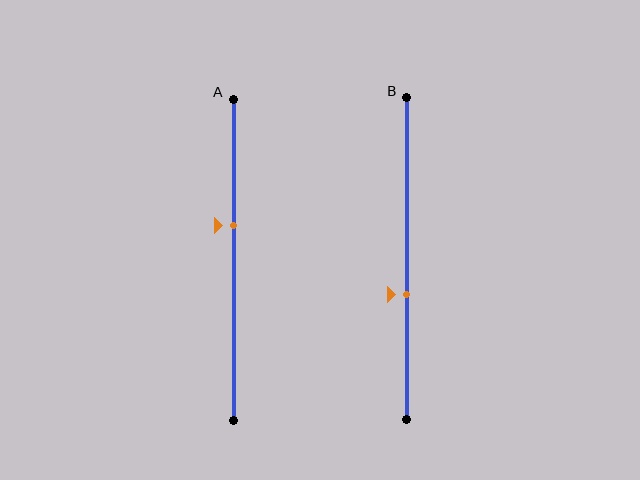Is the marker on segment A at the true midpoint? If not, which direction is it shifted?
No, the marker on segment A is shifted upward by about 11% of the segment length.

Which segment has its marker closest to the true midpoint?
Segment A has its marker closest to the true midpoint.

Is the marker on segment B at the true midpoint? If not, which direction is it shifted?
No, the marker on segment B is shifted downward by about 11% of the segment length.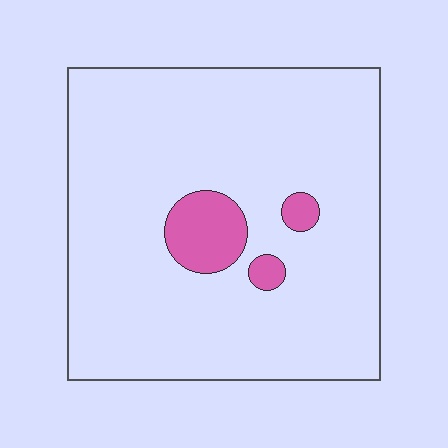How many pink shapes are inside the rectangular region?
3.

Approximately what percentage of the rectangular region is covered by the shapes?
Approximately 10%.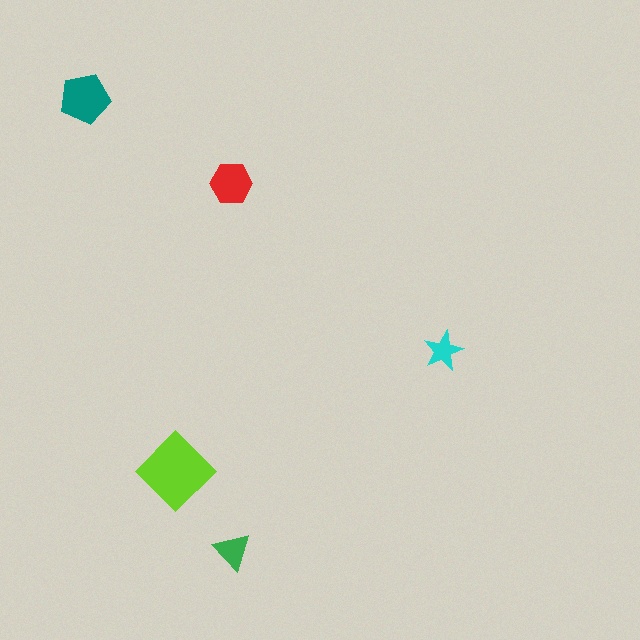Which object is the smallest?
The cyan star.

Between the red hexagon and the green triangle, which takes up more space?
The red hexagon.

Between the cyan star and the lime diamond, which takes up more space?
The lime diamond.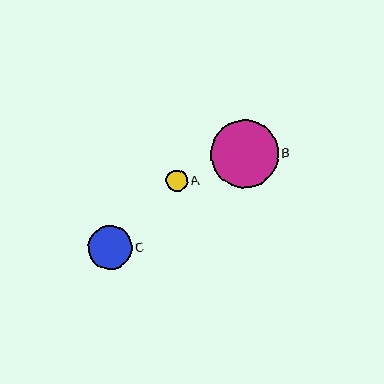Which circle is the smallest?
Circle A is the smallest with a size of approximately 22 pixels.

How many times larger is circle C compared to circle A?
Circle C is approximately 2.0 times the size of circle A.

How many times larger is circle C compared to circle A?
Circle C is approximately 2.0 times the size of circle A.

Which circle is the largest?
Circle B is the largest with a size of approximately 68 pixels.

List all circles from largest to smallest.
From largest to smallest: B, C, A.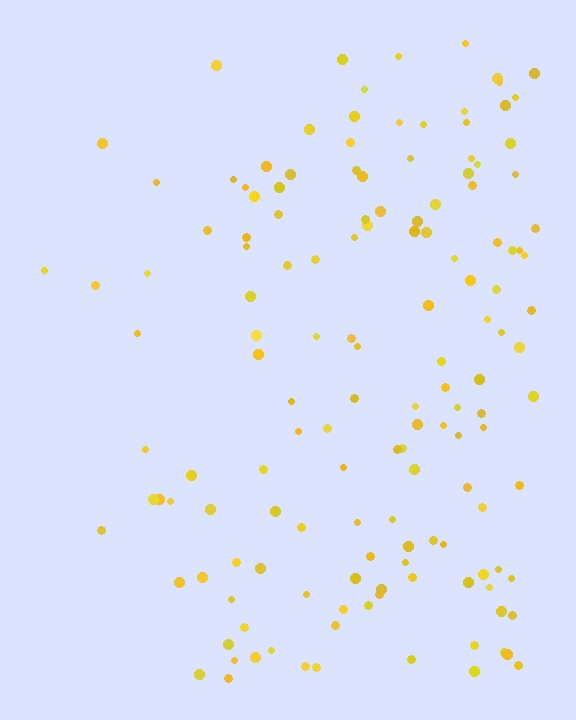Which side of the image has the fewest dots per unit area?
The left.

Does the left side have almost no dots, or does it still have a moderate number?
Still a moderate number, just noticeably fewer than the right.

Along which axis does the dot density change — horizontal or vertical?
Horizontal.